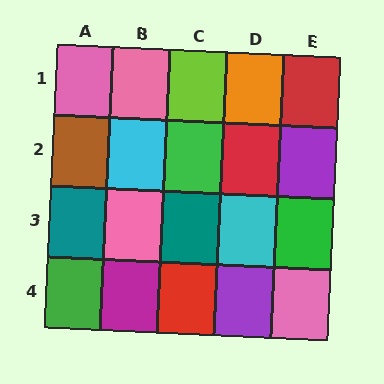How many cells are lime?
1 cell is lime.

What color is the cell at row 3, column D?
Cyan.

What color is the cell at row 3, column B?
Pink.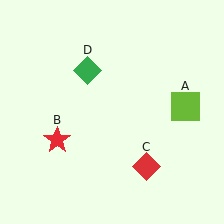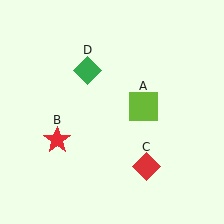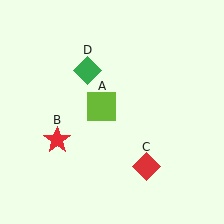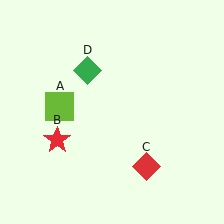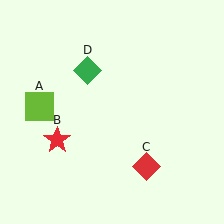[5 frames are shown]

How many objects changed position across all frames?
1 object changed position: lime square (object A).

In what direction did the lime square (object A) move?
The lime square (object A) moved left.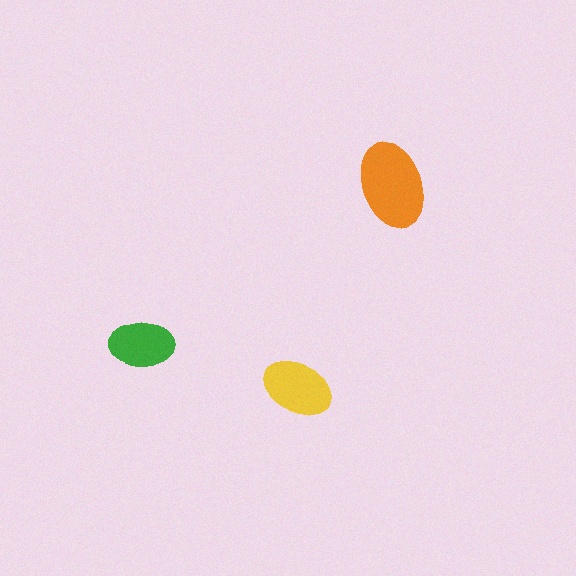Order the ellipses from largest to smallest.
the orange one, the yellow one, the green one.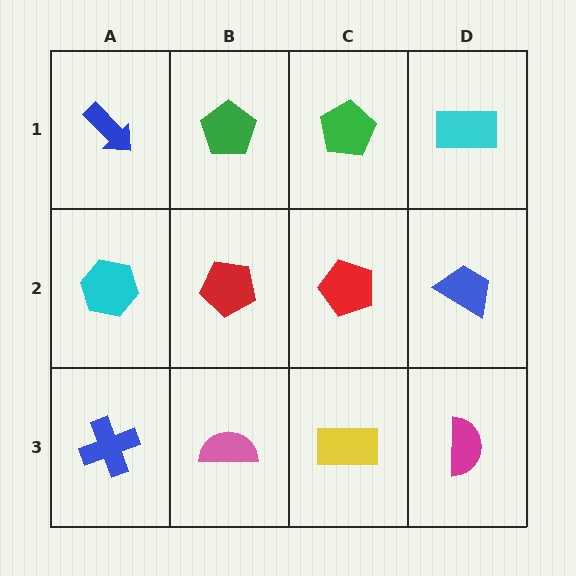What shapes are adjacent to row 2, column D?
A cyan rectangle (row 1, column D), a magenta semicircle (row 3, column D), a red pentagon (row 2, column C).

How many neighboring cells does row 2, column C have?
4.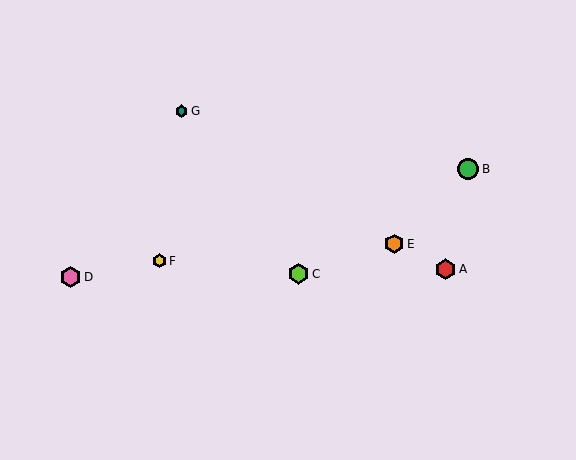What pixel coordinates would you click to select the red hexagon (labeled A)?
Click at (446, 269) to select the red hexagon A.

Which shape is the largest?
The green circle (labeled B) is the largest.